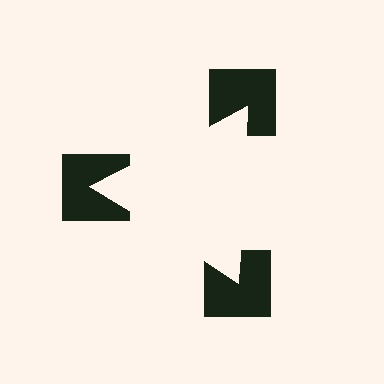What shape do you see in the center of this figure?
An illusory triangle — its edges are inferred from the aligned wedge cuts in the notched squares, not physically drawn.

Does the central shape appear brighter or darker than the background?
It typically appears slightly brighter than the background, even though no actual brightness change is drawn.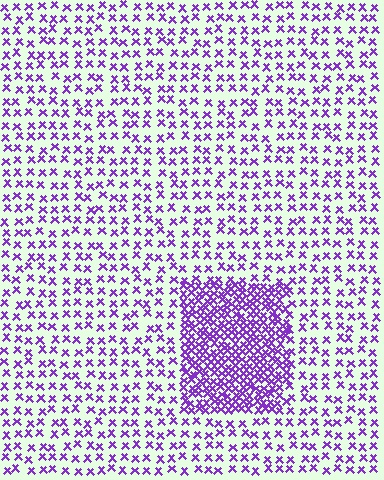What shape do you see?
I see a rectangle.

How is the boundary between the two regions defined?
The boundary is defined by a change in element density (approximately 2.7x ratio). All elements are the same color, size, and shape.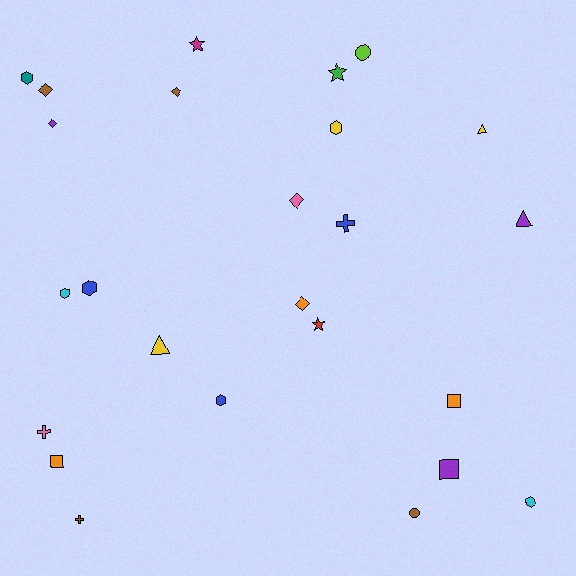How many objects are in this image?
There are 25 objects.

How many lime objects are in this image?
There is 1 lime object.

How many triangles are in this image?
There are 3 triangles.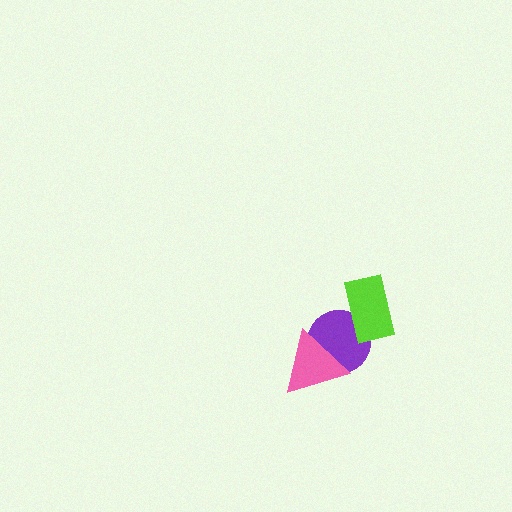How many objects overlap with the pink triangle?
1 object overlaps with the pink triangle.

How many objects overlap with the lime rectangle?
1 object overlaps with the lime rectangle.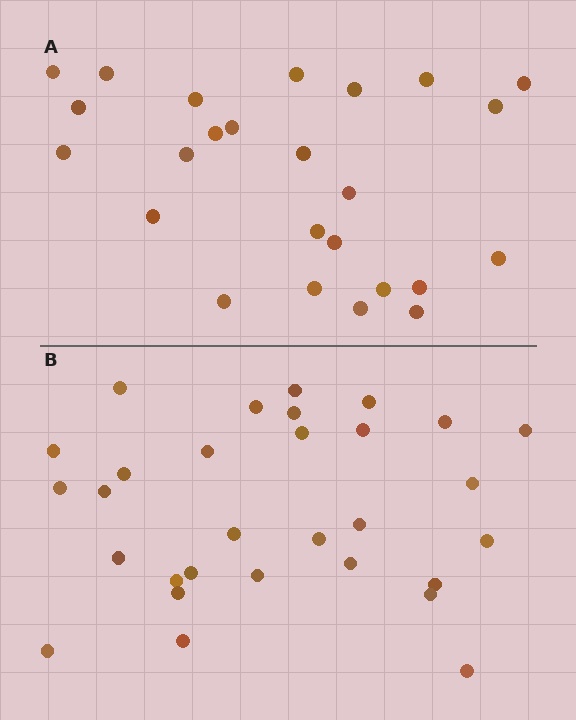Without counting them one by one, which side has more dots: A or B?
Region B (the bottom region) has more dots.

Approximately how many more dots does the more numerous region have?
Region B has about 5 more dots than region A.